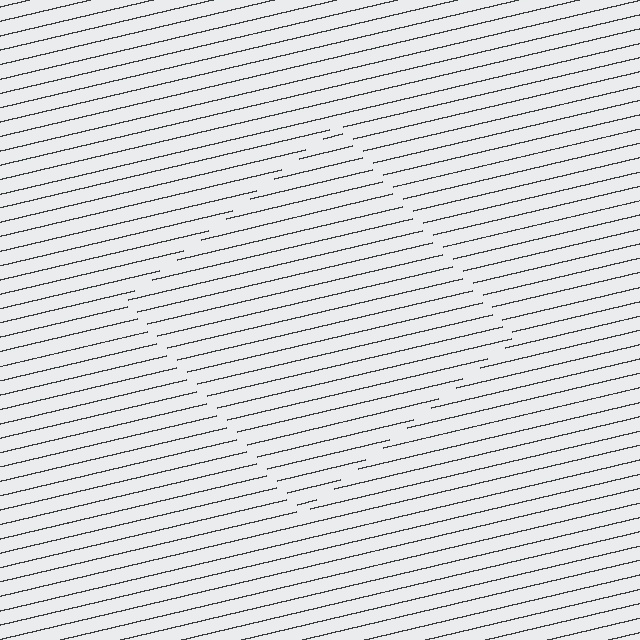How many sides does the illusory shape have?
4 sides — the line-ends trace a square.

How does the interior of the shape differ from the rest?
The interior of the shape contains the same grating, shifted by half a period — the contour is defined by the phase discontinuity where line-ends from the inner and outer gratings abut.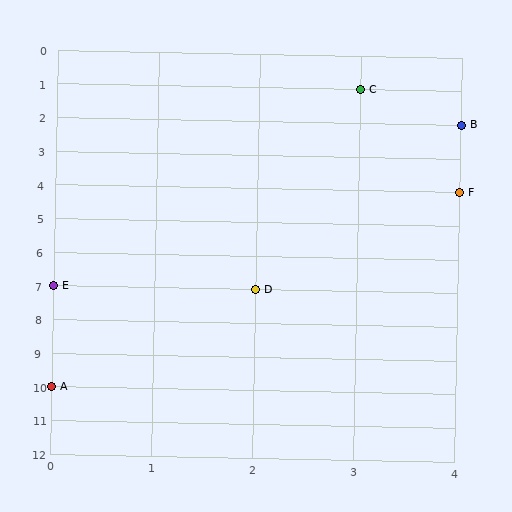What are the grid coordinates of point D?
Point D is at grid coordinates (2, 7).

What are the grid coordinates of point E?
Point E is at grid coordinates (0, 7).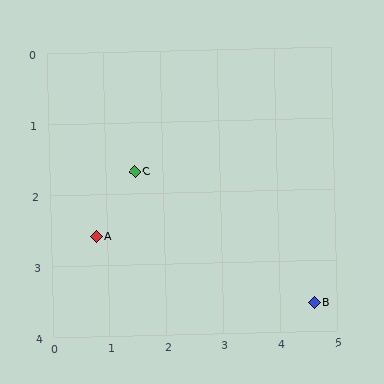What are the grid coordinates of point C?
Point C is at approximately (1.5, 1.7).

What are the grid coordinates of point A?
Point A is at approximately (0.8, 2.6).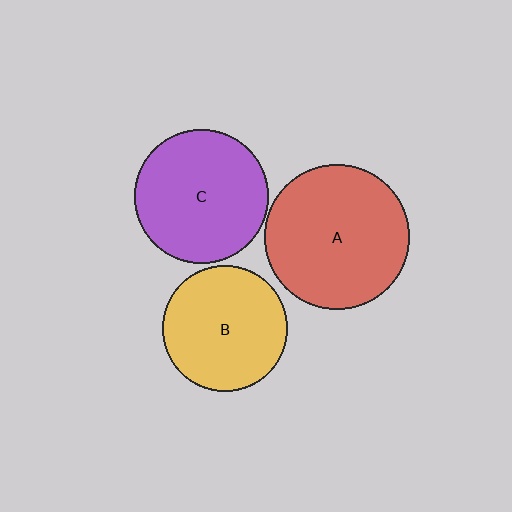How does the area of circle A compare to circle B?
Approximately 1.3 times.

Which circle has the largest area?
Circle A (red).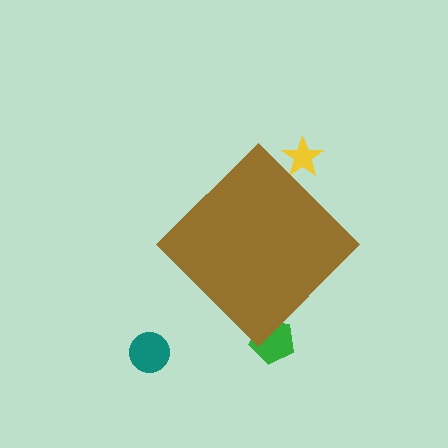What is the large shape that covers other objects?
A brown diamond.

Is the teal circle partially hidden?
No, the teal circle is fully visible.